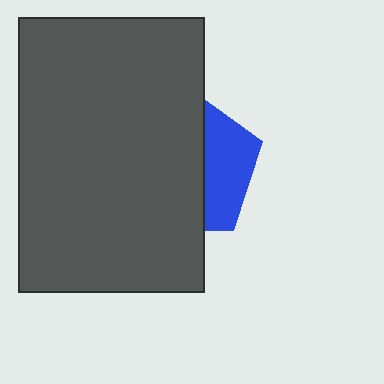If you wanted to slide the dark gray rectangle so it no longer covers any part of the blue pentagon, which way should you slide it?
Slide it left — that is the most direct way to separate the two shapes.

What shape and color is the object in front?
The object in front is a dark gray rectangle.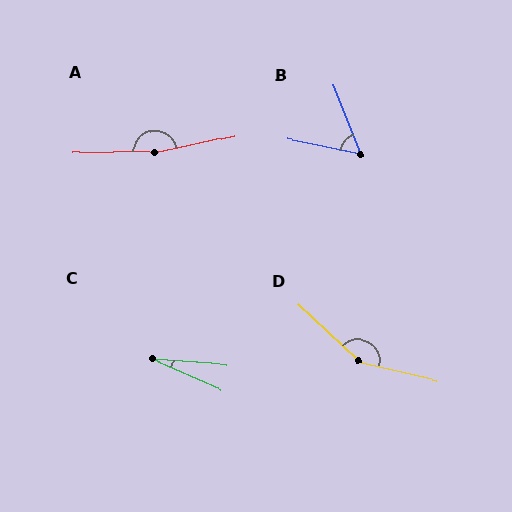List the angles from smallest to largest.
C (20°), B (57°), D (150°), A (170°).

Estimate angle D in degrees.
Approximately 150 degrees.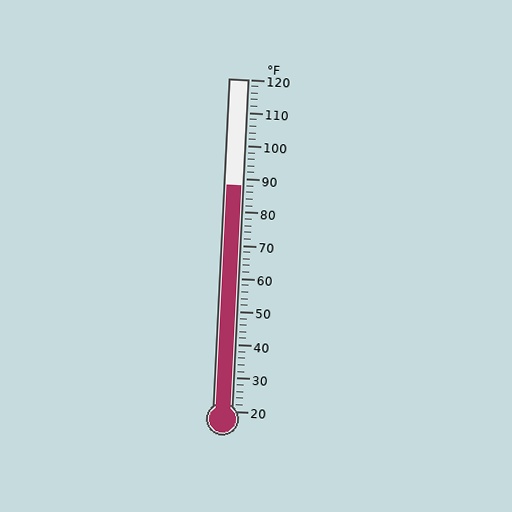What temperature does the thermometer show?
The thermometer shows approximately 88°F.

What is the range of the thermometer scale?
The thermometer scale ranges from 20°F to 120°F.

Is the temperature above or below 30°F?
The temperature is above 30°F.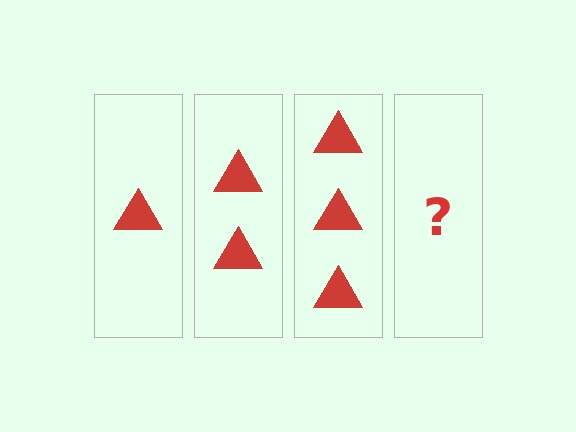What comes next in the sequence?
The next element should be 4 triangles.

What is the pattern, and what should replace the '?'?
The pattern is that each step adds one more triangle. The '?' should be 4 triangles.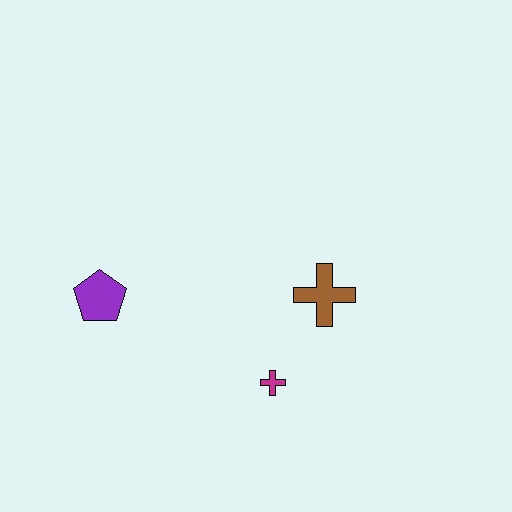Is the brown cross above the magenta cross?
Yes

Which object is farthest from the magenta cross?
The purple pentagon is farthest from the magenta cross.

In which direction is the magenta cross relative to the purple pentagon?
The magenta cross is to the right of the purple pentagon.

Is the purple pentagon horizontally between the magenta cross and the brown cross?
No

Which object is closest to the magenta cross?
The brown cross is closest to the magenta cross.